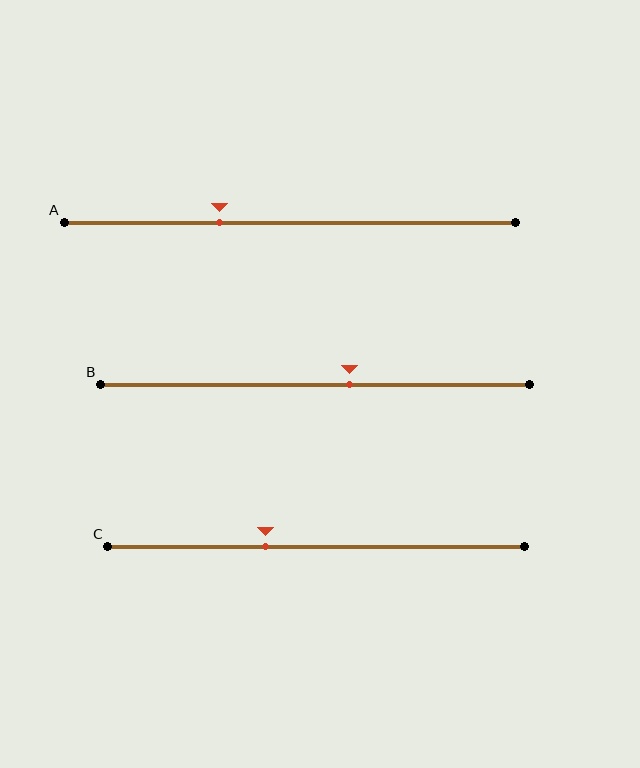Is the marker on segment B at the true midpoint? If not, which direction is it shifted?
No, the marker on segment B is shifted to the right by about 8% of the segment length.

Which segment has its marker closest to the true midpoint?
Segment B has its marker closest to the true midpoint.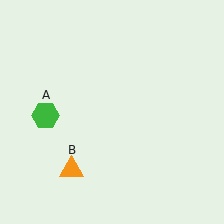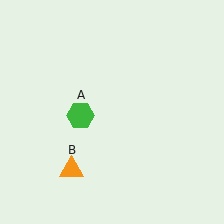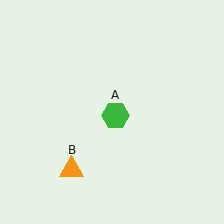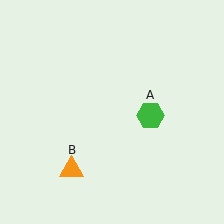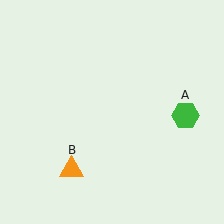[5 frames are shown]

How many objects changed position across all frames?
1 object changed position: green hexagon (object A).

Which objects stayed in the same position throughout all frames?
Orange triangle (object B) remained stationary.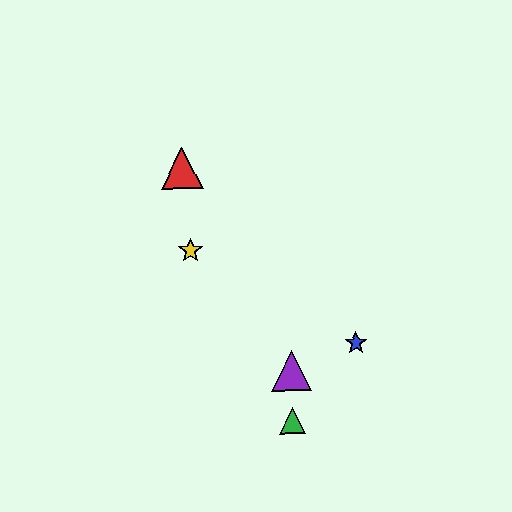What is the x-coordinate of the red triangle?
The red triangle is at x≈181.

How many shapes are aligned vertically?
2 shapes (the green triangle, the purple triangle) are aligned vertically.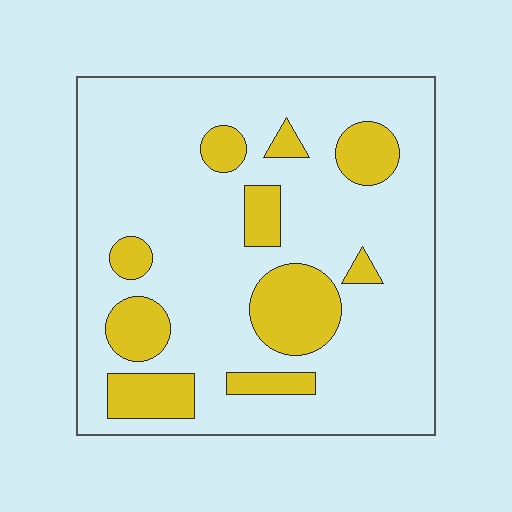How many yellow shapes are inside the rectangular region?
10.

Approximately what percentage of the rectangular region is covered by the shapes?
Approximately 20%.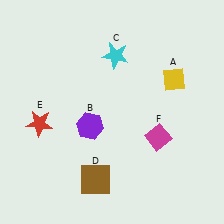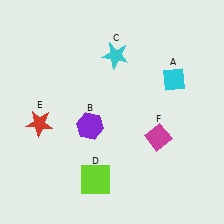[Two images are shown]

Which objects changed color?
A changed from yellow to cyan. D changed from brown to lime.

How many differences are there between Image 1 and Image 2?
There are 2 differences between the two images.